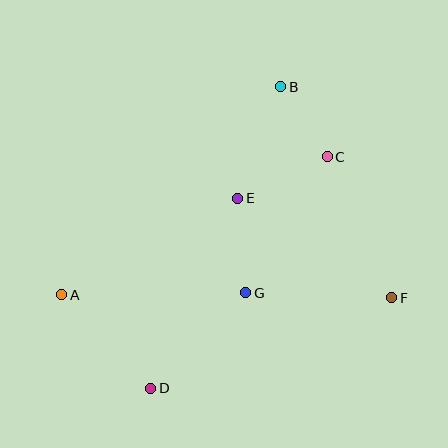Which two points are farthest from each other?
Points A and F are farthest from each other.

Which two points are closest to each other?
Points B and C are closest to each other.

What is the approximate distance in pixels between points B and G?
The distance between B and G is approximately 209 pixels.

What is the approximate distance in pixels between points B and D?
The distance between B and D is approximately 328 pixels.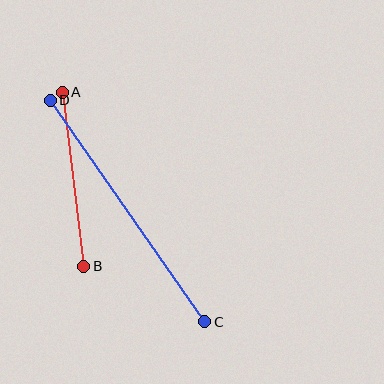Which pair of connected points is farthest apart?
Points C and D are farthest apart.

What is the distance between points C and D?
The distance is approximately 270 pixels.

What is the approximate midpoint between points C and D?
The midpoint is at approximately (128, 211) pixels.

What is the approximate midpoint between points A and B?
The midpoint is at approximately (73, 179) pixels.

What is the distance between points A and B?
The distance is approximately 175 pixels.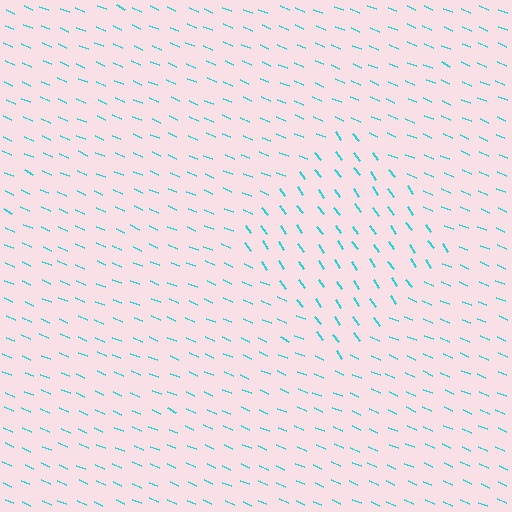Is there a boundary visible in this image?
Yes, there is a texture boundary formed by a change in line orientation.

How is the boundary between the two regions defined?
The boundary is defined purely by a change in line orientation (approximately 31 degrees difference). All lines are the same color and thickness.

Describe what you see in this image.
The image is filled with small cyan line segments. A diamond region in the image has lines oriented differently from the surrounding lines, creating a visible texture boundary.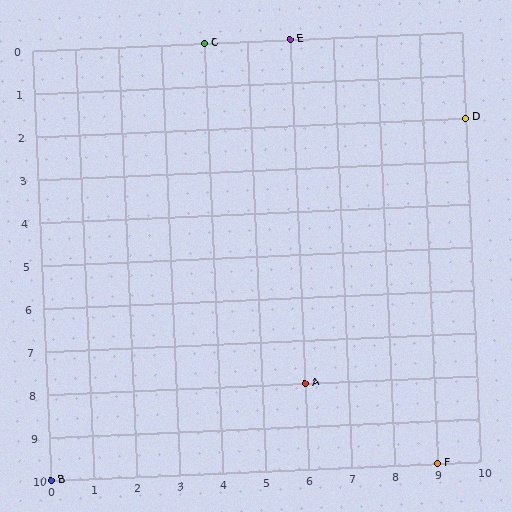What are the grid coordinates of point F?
Point F is at grid coordinates (9, 10).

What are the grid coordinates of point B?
Point B is at grid coordinates (0, 10).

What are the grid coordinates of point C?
Point C is at grid coordinates (4, 0).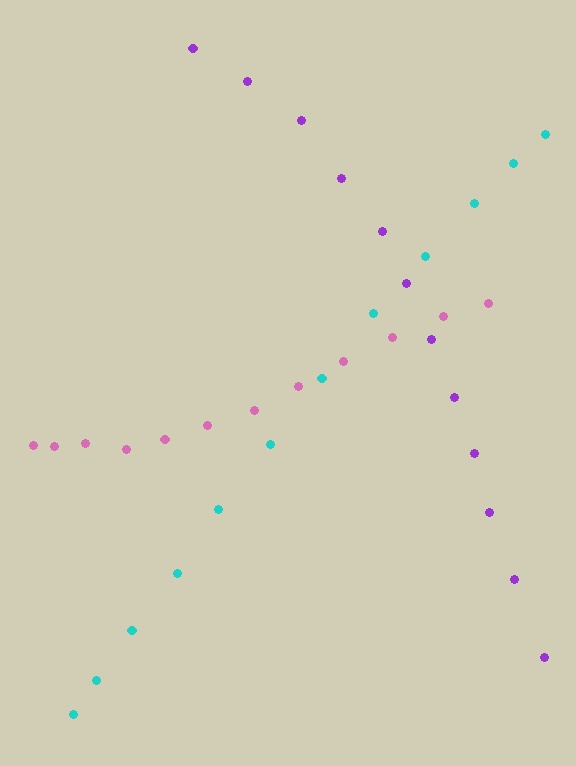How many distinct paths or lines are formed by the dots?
There are 3 distinct paths.